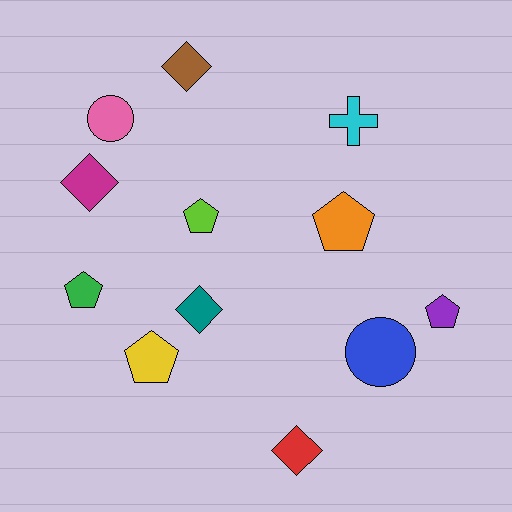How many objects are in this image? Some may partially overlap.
There are 12 objects.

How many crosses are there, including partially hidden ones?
There is 1 cross.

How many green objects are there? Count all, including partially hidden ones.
There is 1 green object.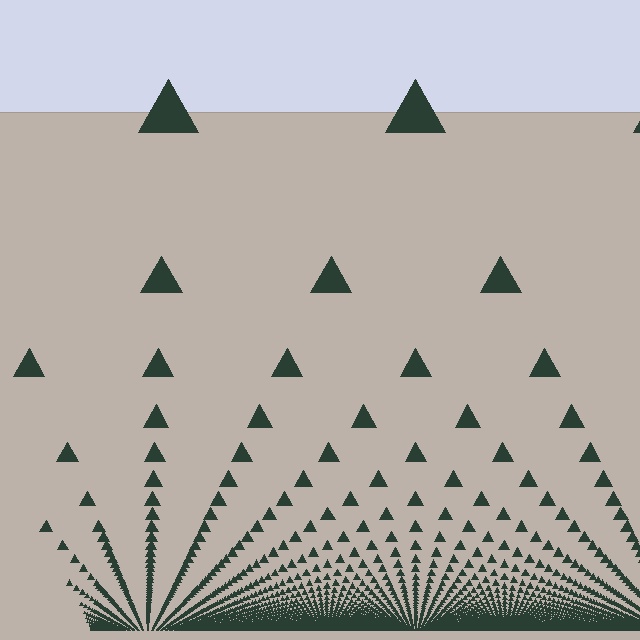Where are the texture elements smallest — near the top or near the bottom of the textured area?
Near the bottom.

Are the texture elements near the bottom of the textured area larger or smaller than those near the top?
Smaller. The gradient is inverted — elements near the bottom are smaller and denser.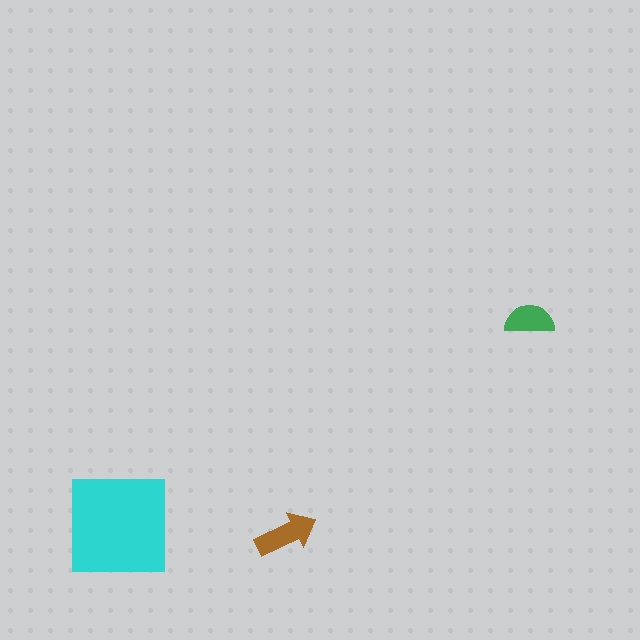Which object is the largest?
The cyan square.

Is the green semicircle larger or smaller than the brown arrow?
Smaller.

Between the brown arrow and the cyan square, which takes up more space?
The cyan square.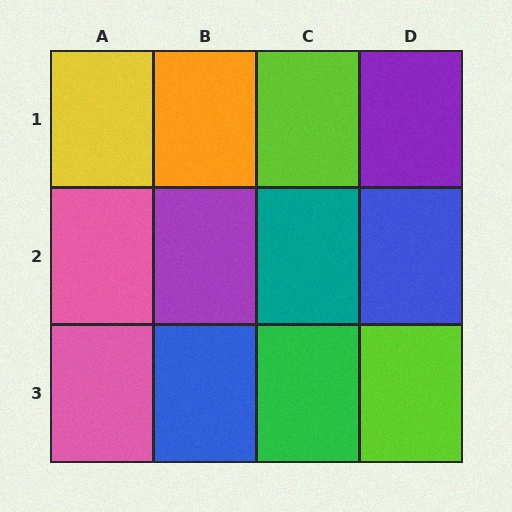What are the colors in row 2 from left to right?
Pink, purple, teal, blue.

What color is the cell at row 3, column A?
Pink.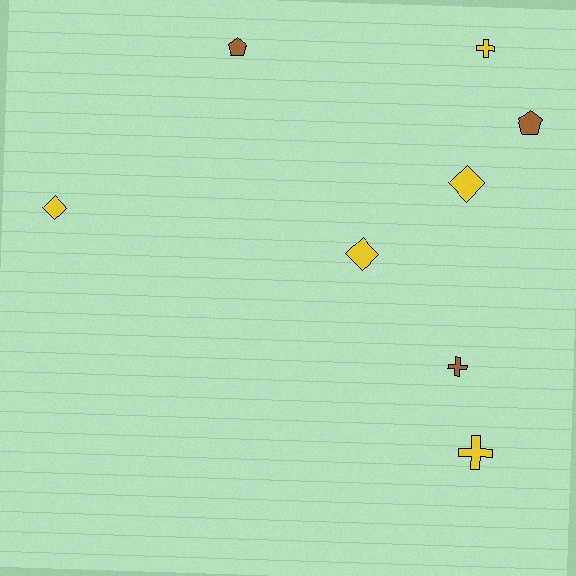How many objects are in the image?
There are 8 objects.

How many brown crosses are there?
There is 1 brown cross.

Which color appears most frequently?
Yellow, with 5 objects.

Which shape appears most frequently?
Cross, with 3 objects.